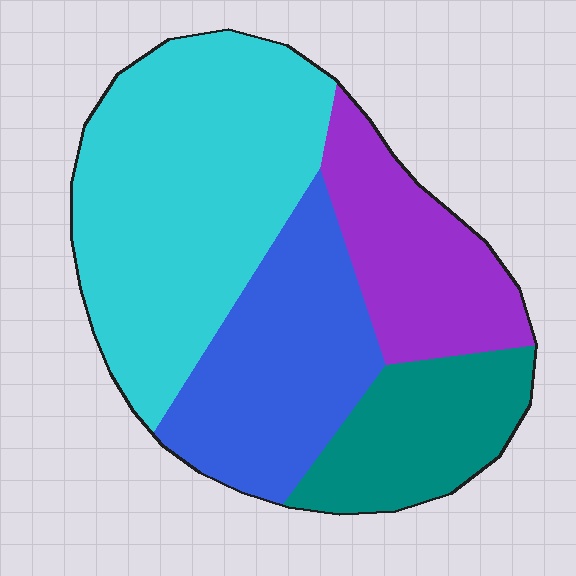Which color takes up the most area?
Cyan, at roughly 40%.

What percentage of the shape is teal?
Teal covers 16% of the shape.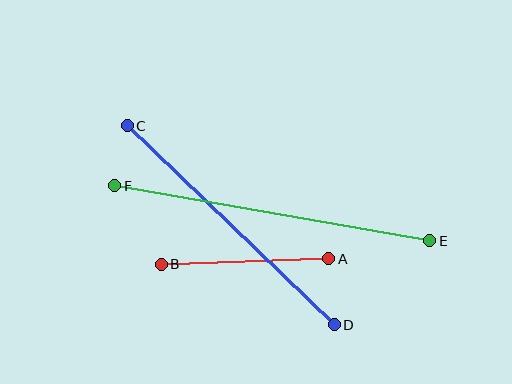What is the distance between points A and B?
The distance is approximately 167 pixels.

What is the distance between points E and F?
The distance is approximately 320 pixels.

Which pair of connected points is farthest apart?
Points E and F are farthest apart.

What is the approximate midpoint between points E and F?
The midpoint is at approximately (272, 213) pixels.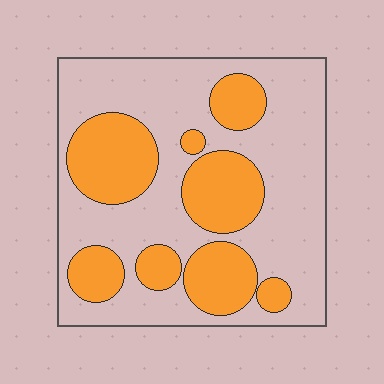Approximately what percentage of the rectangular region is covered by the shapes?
Approximately 35%.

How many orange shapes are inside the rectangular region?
8.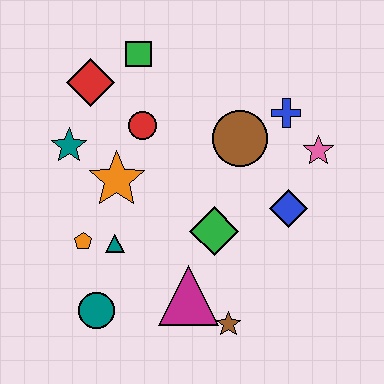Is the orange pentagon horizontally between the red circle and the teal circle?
No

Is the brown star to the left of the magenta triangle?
No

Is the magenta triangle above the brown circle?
No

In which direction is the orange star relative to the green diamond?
The orange star is to the left of the green diamond.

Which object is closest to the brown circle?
The blue cross is closest to the brown circle.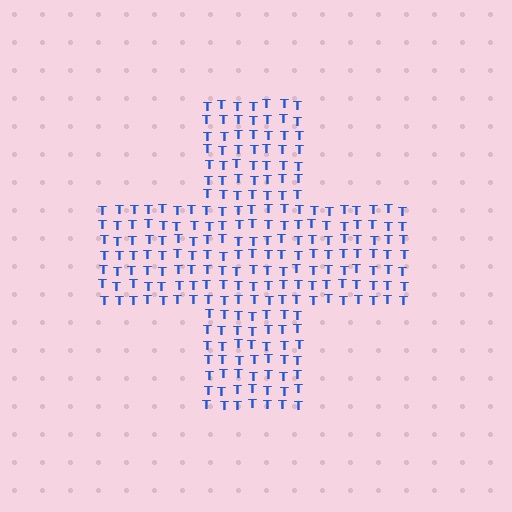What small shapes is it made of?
It is made of small letter T's.